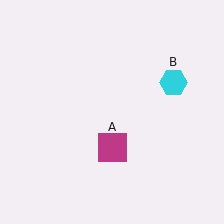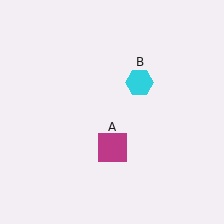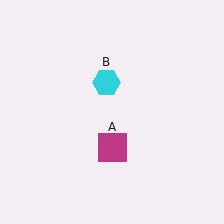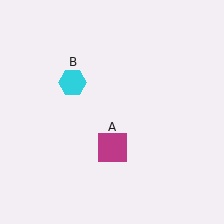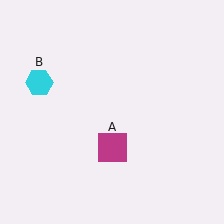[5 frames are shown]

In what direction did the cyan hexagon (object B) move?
The cyan hexagon (object B) moved left.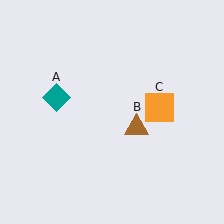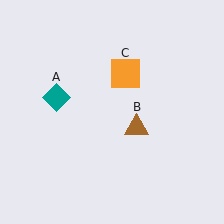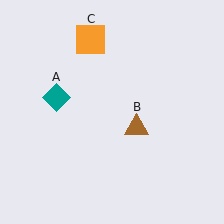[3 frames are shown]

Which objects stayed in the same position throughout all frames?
Teal diamond (object A) and brown triangle (object B) remained stationary.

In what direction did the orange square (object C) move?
The orange square (object C) moved up and to the left.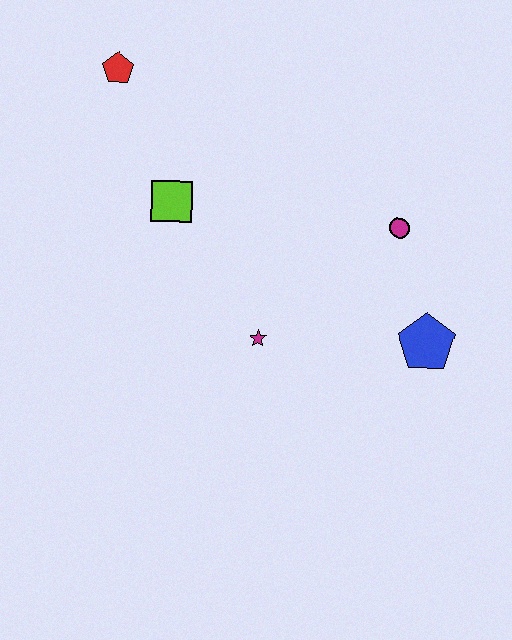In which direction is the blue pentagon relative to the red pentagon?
The blue pentagon is to the right of the red pentagon.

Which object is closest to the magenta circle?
The blue pentagon is closest to the magenta circle.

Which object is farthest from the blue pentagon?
The red pentagon is farthest from the blue pentagon.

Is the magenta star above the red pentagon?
No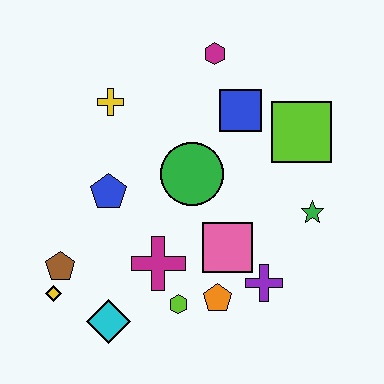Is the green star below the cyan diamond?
No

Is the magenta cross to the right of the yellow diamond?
Yes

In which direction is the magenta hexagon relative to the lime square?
The magenta hexagon is to the left of the lime square.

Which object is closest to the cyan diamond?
The yellow diamond is closest to the cyan diamond.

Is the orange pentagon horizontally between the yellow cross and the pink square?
Yes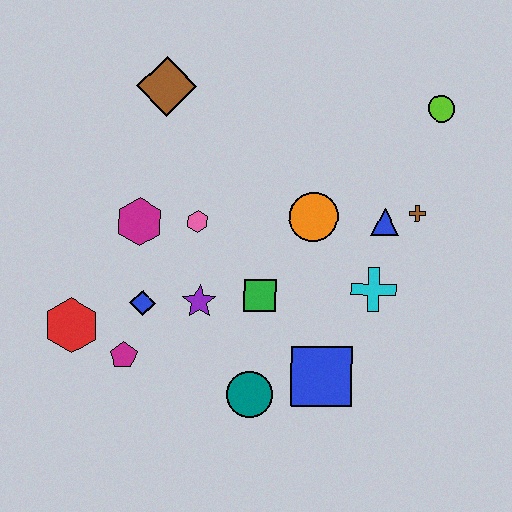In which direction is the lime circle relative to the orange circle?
The lime circle is to the right of the orange circle.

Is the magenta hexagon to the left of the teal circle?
Yes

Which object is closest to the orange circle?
The blue triangle is closest to the orange circle.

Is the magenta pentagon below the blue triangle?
Yes